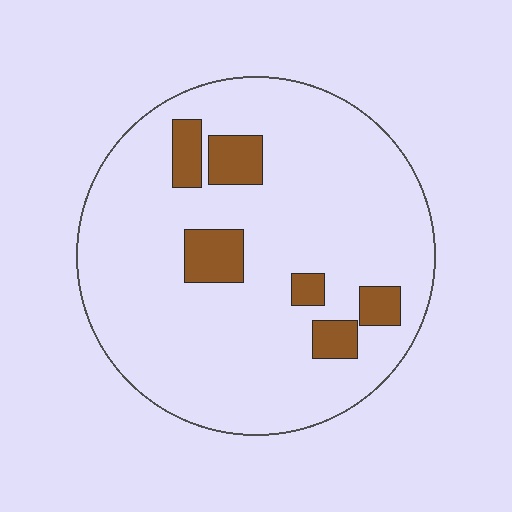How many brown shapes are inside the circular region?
6.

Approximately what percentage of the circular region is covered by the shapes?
Approximately 10%.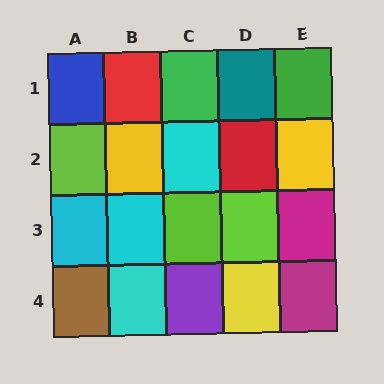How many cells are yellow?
3 cells are yellow.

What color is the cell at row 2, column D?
Red.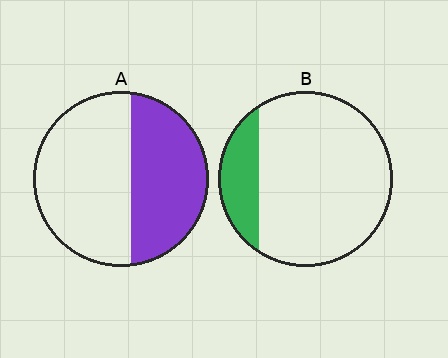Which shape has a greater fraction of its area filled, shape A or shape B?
Shape A.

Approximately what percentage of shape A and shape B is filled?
A is approximately 45% and B is approximately 20%.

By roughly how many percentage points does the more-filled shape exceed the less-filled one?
By roughly 25 percentage points (A over B).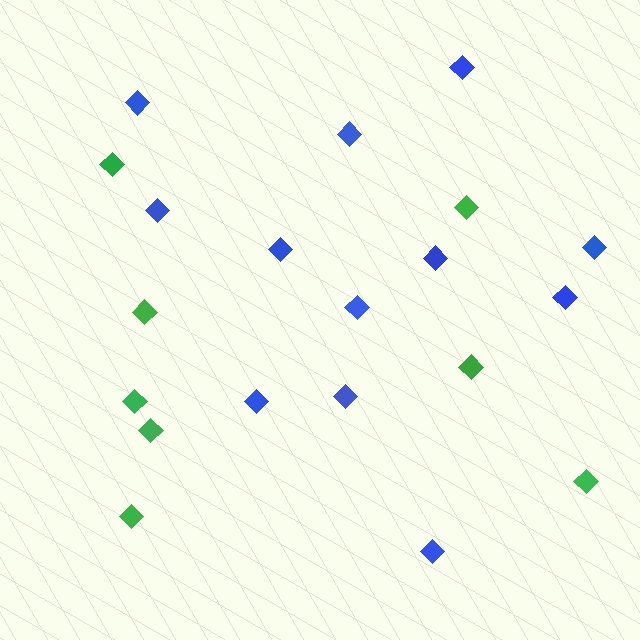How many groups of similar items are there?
There are 2 groups: one group of blue diamonds (12) and one group of green diamonds (8).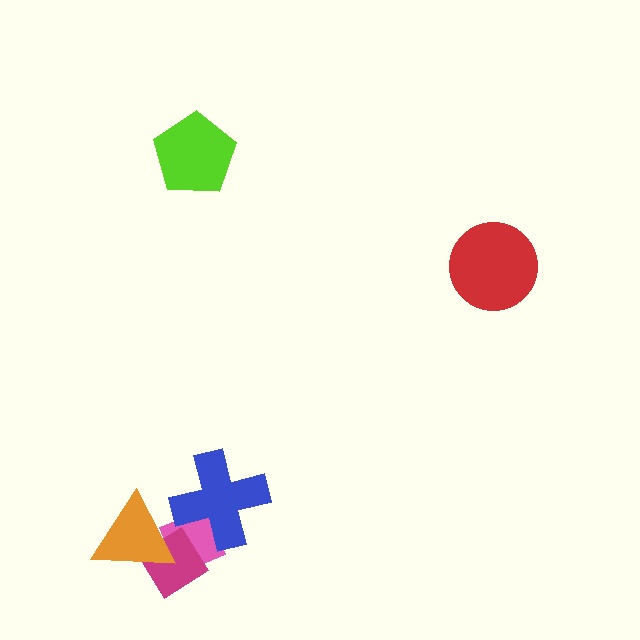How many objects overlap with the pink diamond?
3 objects overlap with the pink diamond.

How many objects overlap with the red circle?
0 objects overlap with the red circle.